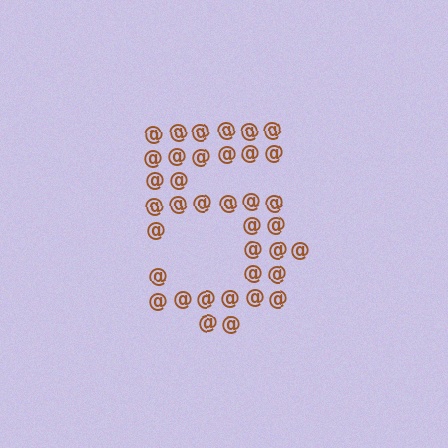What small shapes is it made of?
It is made of small at signs.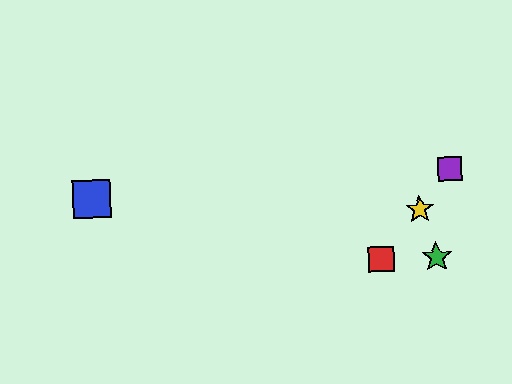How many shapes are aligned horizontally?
2 shapes (the red square, the green star) are aligned horizontally.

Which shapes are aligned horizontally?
The red square, the green star are aligned horizontally.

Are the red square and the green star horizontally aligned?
Yes, both are at y≈259.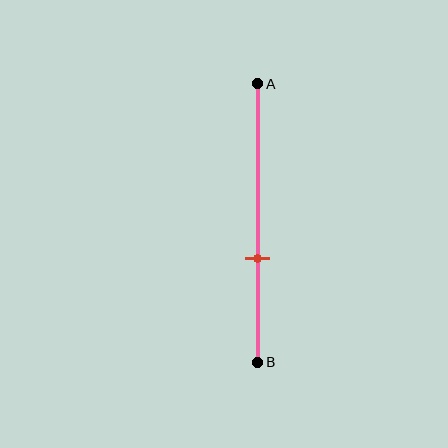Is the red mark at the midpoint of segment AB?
No, the mark is at about 65% from A, not at the 50% midpoint.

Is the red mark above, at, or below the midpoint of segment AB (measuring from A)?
The red mark is below the midpoint of segment AB.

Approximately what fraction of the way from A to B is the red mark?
The red mark is approximately 65% of the way from A to B.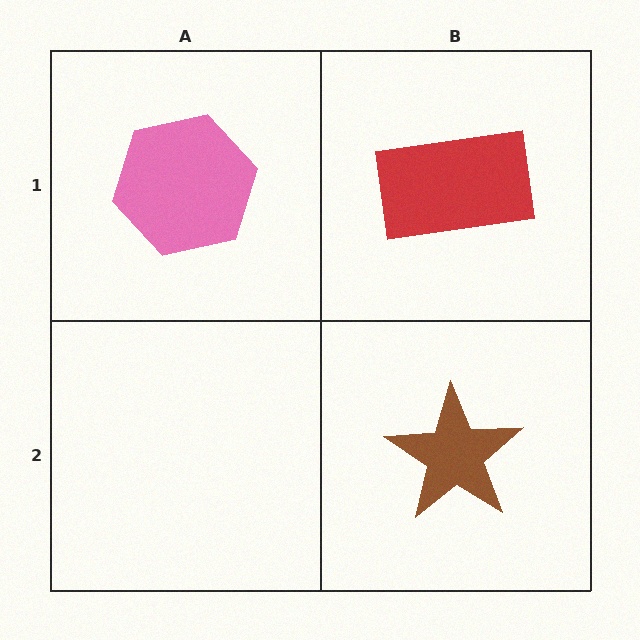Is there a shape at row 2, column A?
No, that cell is empty.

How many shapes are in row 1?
2 shapes.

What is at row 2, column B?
A brown star.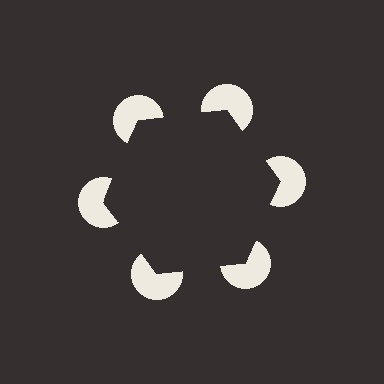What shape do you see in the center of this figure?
An illusory hexagon — its edges are inferred from the aligned wedge cuts in the pac-man discs, not physically drawn.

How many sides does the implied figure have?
6 sides.